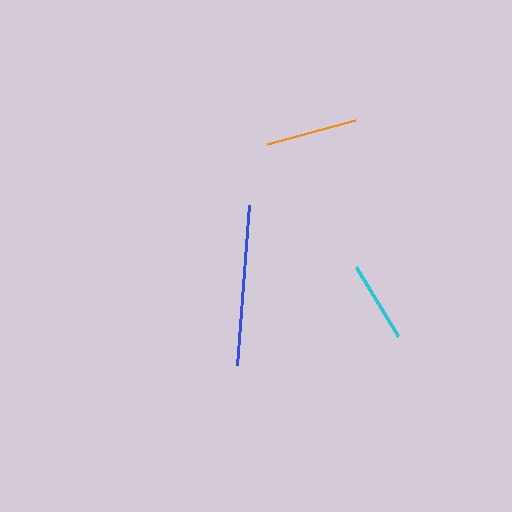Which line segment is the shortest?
The cyan line is the shortest at approximately 80 pixels.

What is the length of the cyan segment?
The cyan segment is approximately 80 pixels long.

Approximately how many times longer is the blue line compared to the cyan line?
The blue line is approximately 2.0 times the length of the cyan line.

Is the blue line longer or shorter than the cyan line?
The blue line is longer than the cyan line.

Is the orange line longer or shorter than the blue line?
The blue line is longer than the orange line.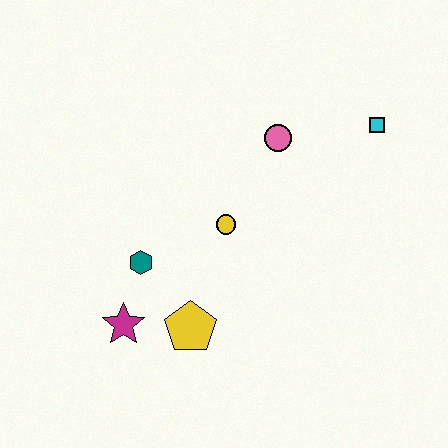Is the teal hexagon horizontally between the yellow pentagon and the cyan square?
No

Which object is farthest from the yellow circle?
The cyan square is farthest from the yellow circle.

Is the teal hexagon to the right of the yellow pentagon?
No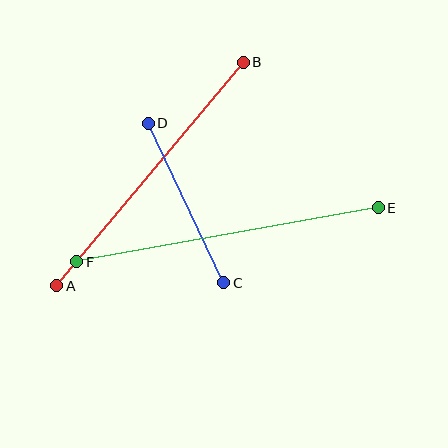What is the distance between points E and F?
The distance is approximately 307 pixels.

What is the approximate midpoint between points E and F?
The midpoint is at approximately (228, 235) pixels.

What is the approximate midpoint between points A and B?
The midpoint is at approximately (150, 174) pixels.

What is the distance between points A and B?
The distance is approximately 291 pixels.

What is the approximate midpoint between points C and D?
The midpoint is at approximately (186, 203) pixels.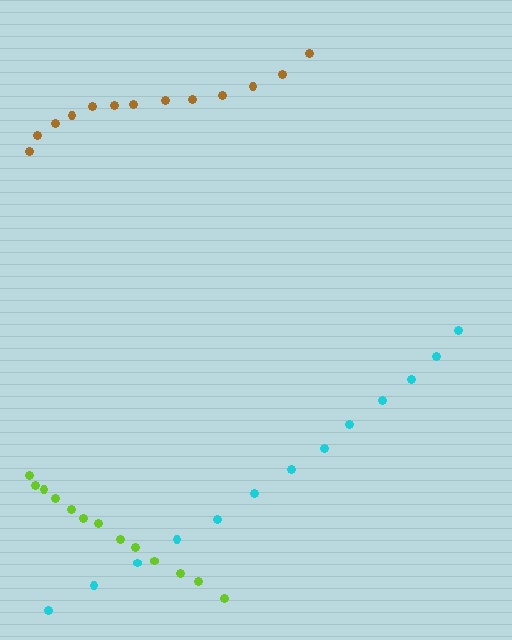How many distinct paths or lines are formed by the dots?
There are 3 distinct paths.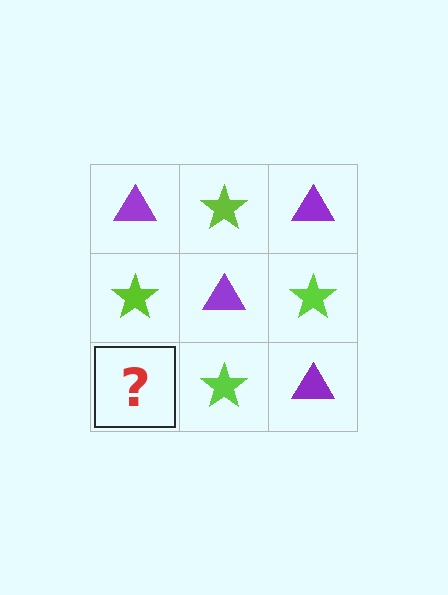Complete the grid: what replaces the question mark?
The question mark should be replaced with a purple triangle.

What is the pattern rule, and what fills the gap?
The rule is that it alternates purple triangle and lime star in a checkerboard pattern. The gap should be filled with a purple triangle.